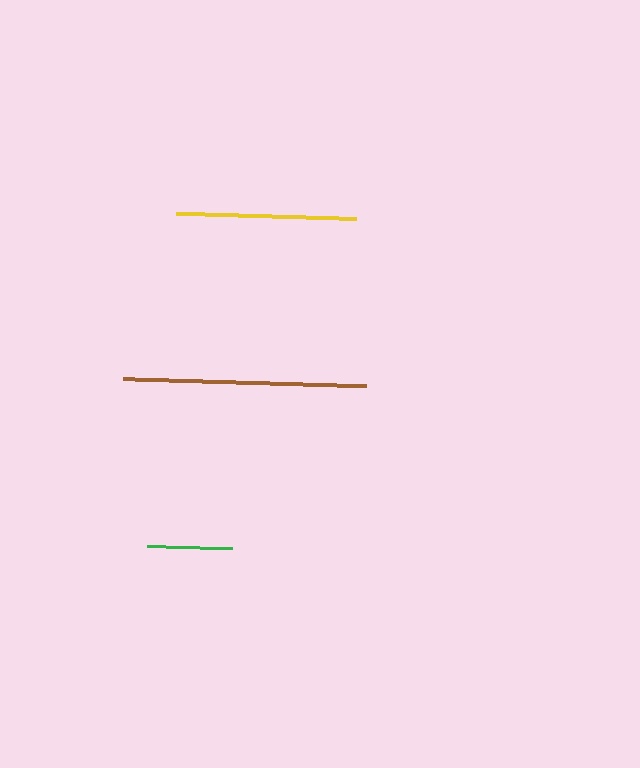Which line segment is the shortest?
The green line is the shortest at approximately 85 pixels.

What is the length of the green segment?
The green segment is approximately 85 pixels long.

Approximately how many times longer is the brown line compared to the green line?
The brown line is approximately 2.9 times the length of the green line.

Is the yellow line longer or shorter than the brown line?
The brown line is longer than the yellow line.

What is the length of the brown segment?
The brown segment is approximately 242 pixels long.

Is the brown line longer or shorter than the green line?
The brown line is longer than the green line.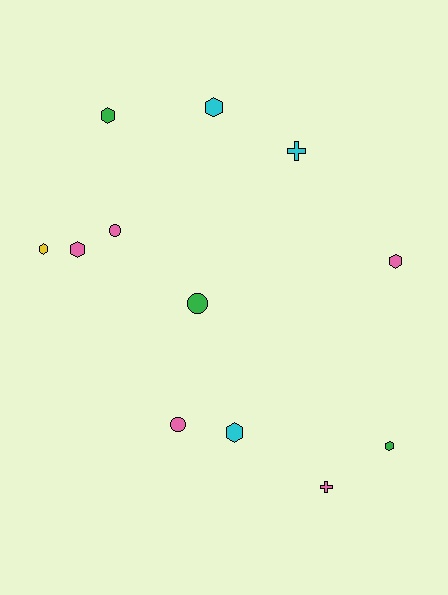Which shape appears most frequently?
Hexagon, with 7 objects.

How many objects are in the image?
There are 12 objects.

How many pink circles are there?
There are 2 pink circles.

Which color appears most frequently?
Pink, with 5 objects.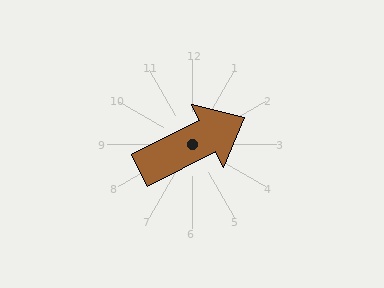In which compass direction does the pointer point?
Northeast.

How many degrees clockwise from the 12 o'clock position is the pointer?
Approximately 63 degrees.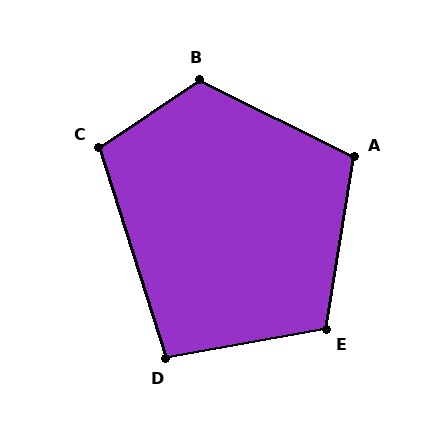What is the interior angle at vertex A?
Approximately 107 degrees (obtuse).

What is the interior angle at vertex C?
Approximately 107 degrees (obtuse).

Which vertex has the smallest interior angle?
D, at approximately 97 degrees.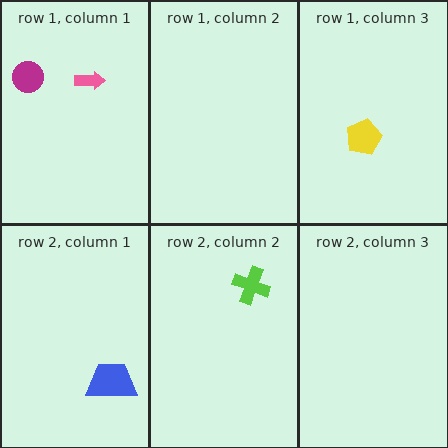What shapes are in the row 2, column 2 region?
The lime cross.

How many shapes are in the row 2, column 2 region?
1.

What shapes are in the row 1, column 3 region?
The yellow pentagon.